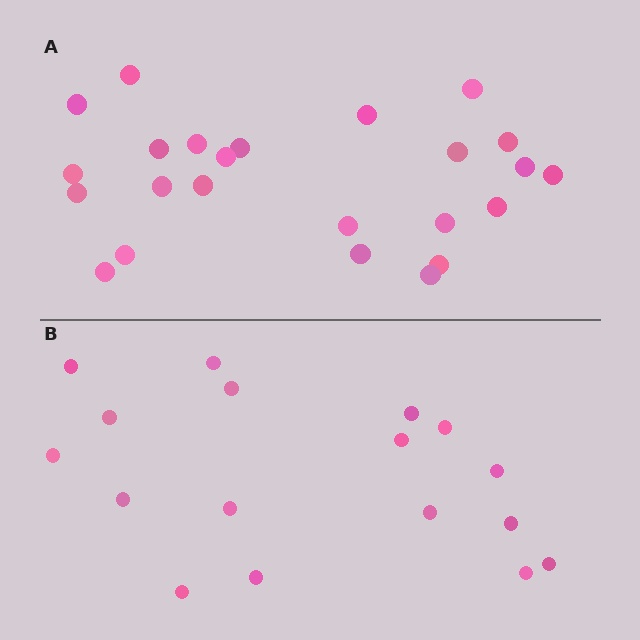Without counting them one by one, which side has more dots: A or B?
Region A (the top region) has more dots.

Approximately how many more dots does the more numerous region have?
Region A has roughly 8 or so more dots than region B.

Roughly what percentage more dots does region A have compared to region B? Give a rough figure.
About 40% more.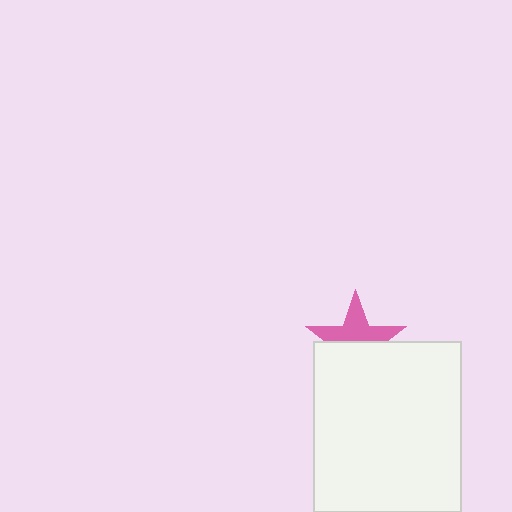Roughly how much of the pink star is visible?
About half of it is visible (roughly 52%).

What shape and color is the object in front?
The object in front is a white rectangle.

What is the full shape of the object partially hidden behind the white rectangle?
The partially hidden object is a pink star.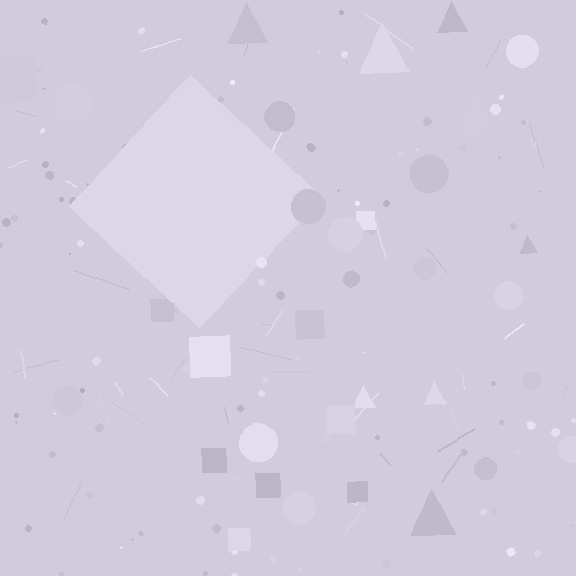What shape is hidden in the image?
A diamond is hidden in the image.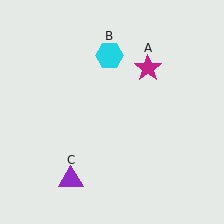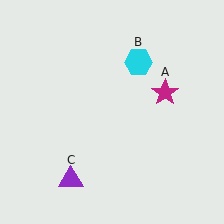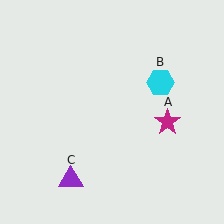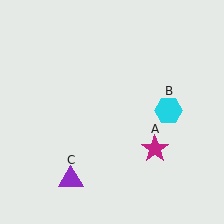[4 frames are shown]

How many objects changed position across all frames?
2 objects changed position: magenta star (object A), cyan hexagon (object B).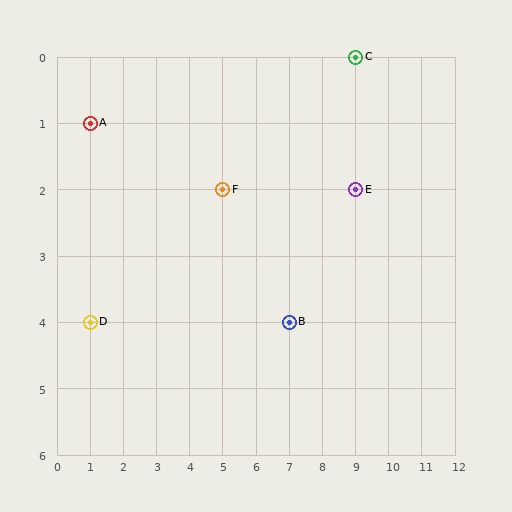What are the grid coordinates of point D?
Point D is at grid coordinates (1, 4).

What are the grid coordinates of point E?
Point E is at grid coordinates (9, 2).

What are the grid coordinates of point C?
Point C is at grid coordinates (9, 0).